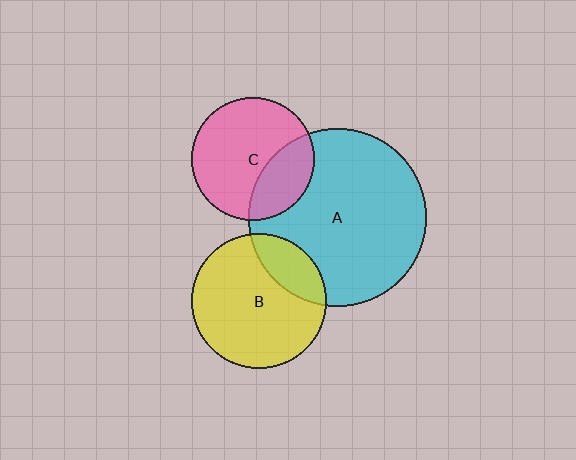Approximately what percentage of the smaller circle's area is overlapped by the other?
Approximately 30%.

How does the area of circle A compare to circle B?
Approximately 1.7 times.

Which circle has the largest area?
Circle A (cyan).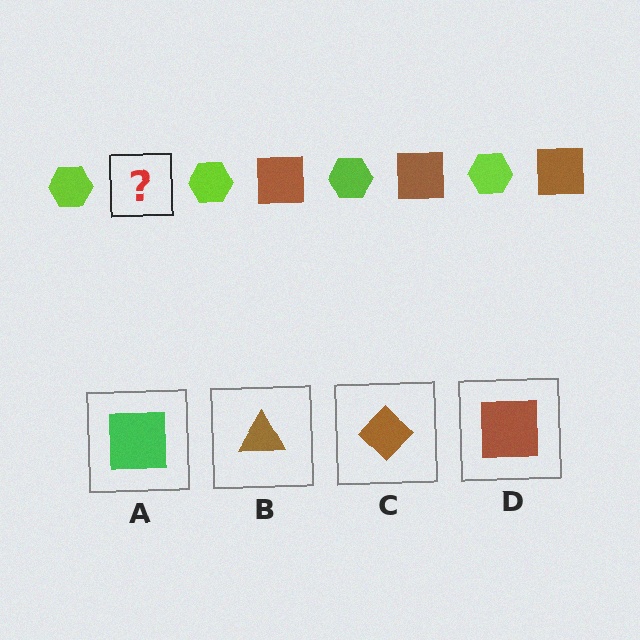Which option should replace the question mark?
Option D.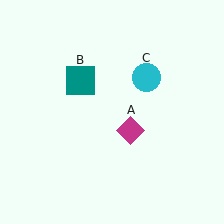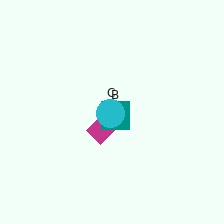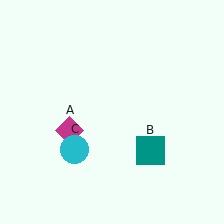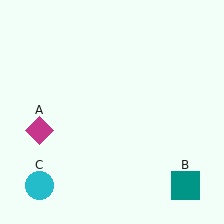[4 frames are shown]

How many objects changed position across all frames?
3 objects changed position: magenta diamond (object A), teal square (object B), cyan circle (object C).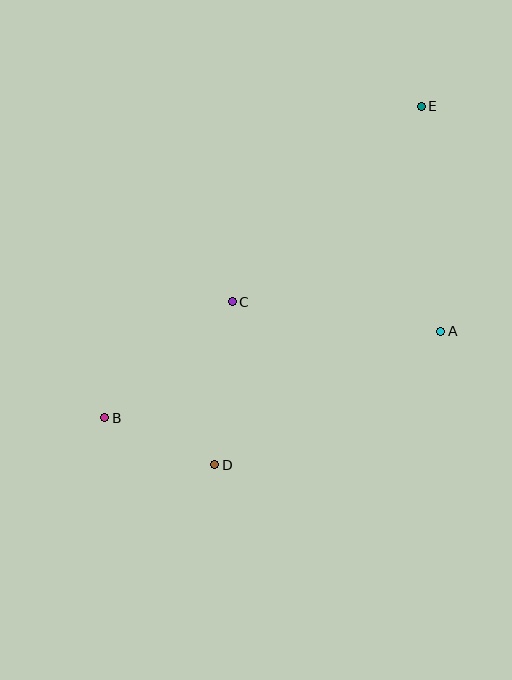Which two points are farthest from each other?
Points B and E are farthest from each other.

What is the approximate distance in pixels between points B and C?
The distance between B and C is approximately 172 pixels.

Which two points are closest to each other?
Points B and D are closest to each other.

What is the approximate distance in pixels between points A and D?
The distance between A and D is approximately 263 pixels.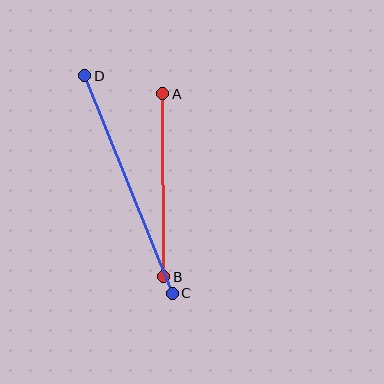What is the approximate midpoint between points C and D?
The midpoint is at approximately (129, 185) pixels.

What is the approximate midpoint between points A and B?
The midpoint is at approximately (163, 185) pixels.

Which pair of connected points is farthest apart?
Points C and D are farthest apart.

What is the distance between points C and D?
The distance is approximately 234 pixels.